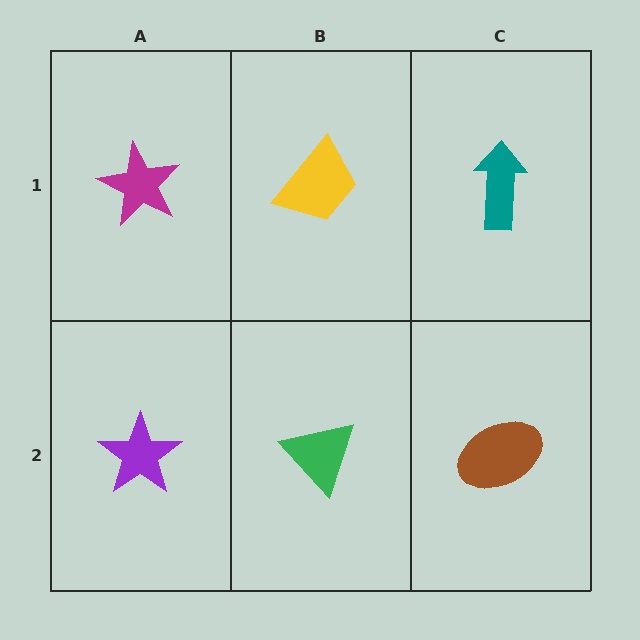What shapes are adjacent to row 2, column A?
A magenta star (row 1, column A), a green triangle (row 2, column B).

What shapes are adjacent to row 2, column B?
A yellow trapezoid (row 1, column B), a purple star (row 2, column A), a brown ellipse (row 2, column C).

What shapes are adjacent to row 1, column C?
A brown ellipse (row 2, column C), a yellow trapezoid (row 1, column B).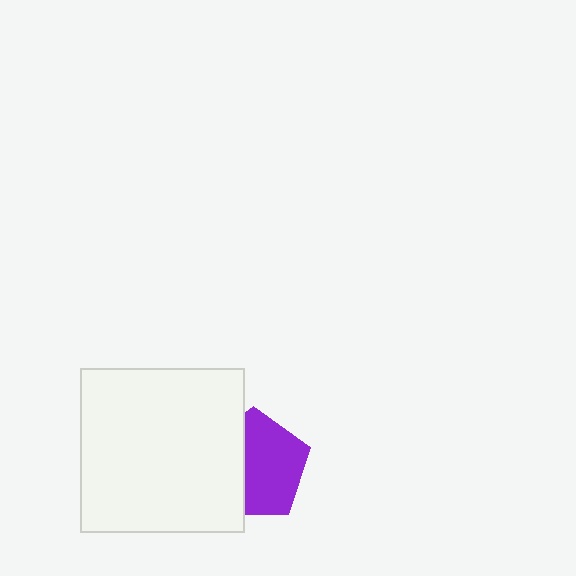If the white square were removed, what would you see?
You would see the complete purple pentagon.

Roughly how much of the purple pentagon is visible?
About half of it is visible (roughly 60%).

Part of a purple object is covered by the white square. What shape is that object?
It is a pentagon.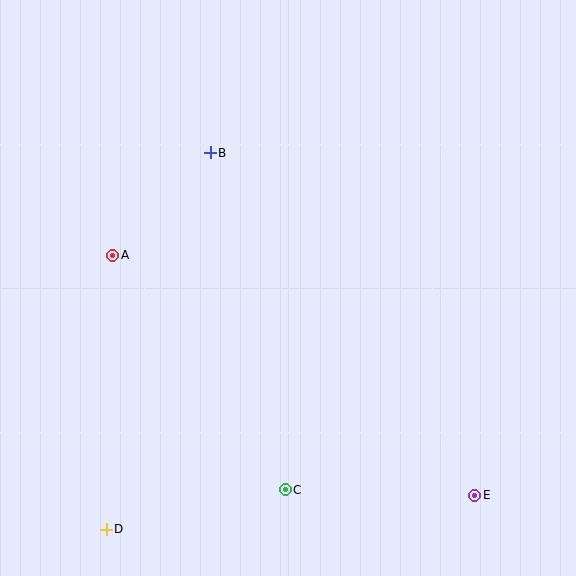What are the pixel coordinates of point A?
Point A is at (113, 255).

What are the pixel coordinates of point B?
Point B is at (210, 153).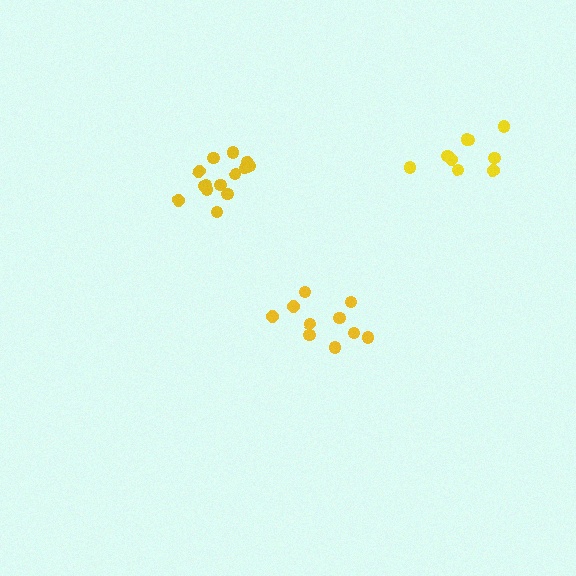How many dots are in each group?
Group 1: 14 dots, Group 2: 10 dots, Group 3: 9 dots (33 total).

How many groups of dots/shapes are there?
There are 3 groups.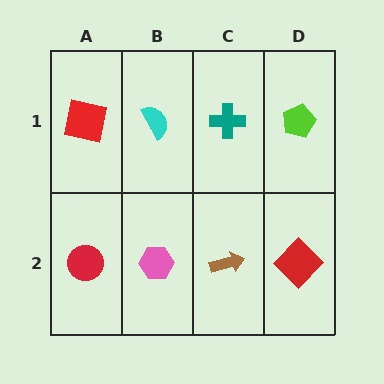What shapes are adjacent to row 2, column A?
A red square (row 1, column A), a pink hexagon (row 2, column B).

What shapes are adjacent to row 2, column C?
A teal cross (row 1, column C), a pink hexagon (row 2, column B), a red diamond (row 2, column D).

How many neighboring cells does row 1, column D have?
2.